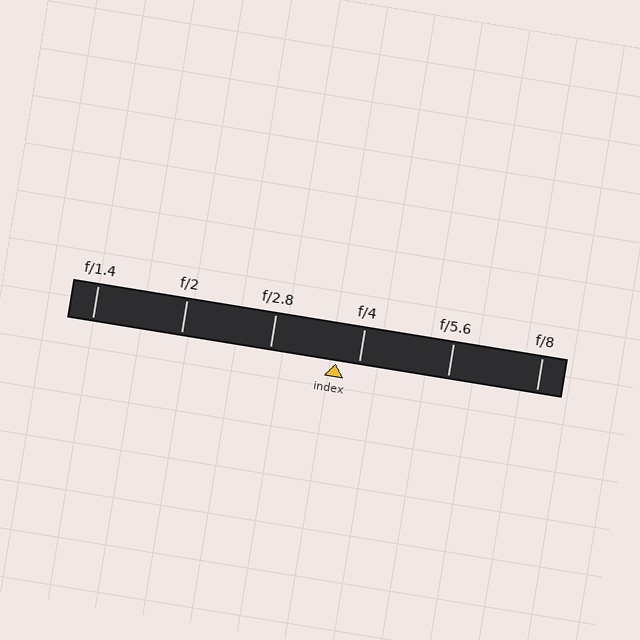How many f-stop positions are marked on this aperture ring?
There are 6 f-stop positions marked.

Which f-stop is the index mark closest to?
The index mark is closest to f/4.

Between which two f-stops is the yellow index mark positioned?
The index mark is between f/2.8 and f/4.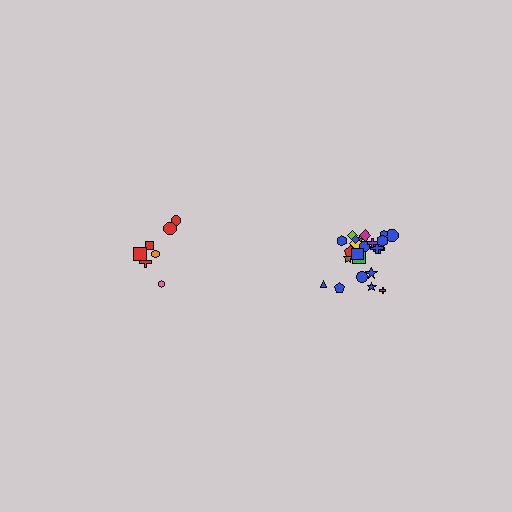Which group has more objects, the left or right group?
The right group.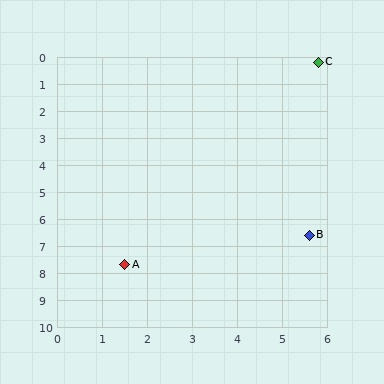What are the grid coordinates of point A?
Point A is at approximately (1.5, 7.7).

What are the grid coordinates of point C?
Point C is at approximately (5.8, 0.2).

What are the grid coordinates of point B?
Point B is at approximately (5.6, 6.6).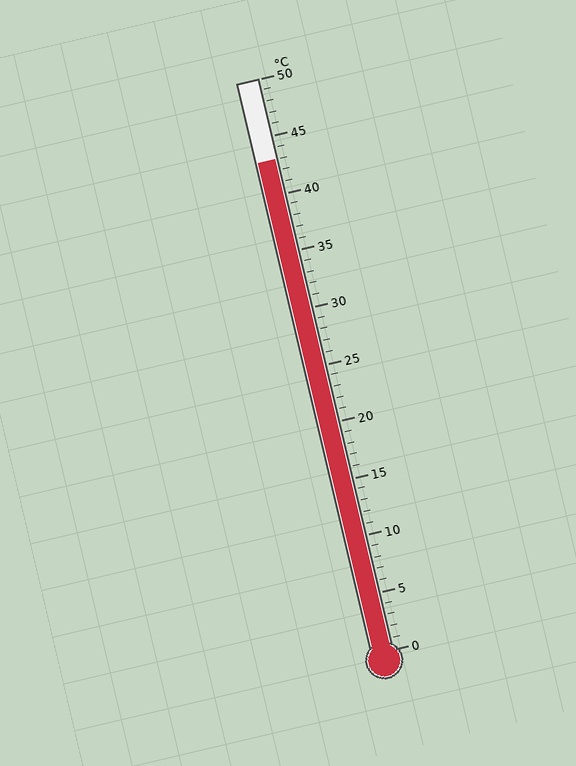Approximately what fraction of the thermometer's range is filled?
The thermometer is filled to approximately 85% of its range.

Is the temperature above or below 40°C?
The temperature is above 40°C.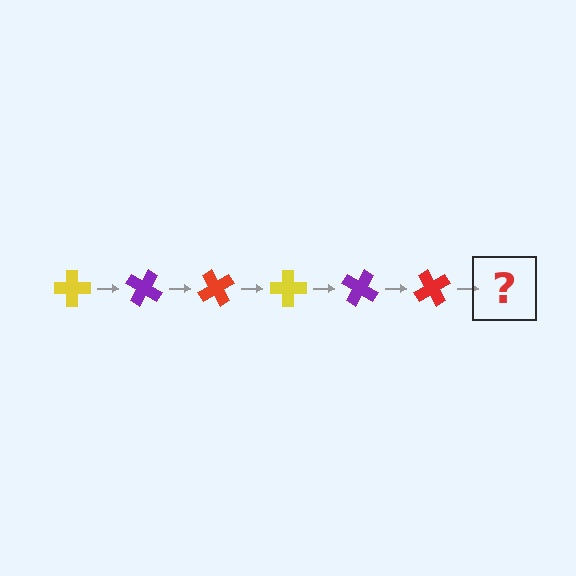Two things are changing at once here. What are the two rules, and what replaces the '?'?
The two rules are that it rotates 30 degrees each step and the color cycles through yellow, purple, and red. The '?' should be a yellow cross, rotated 180 degrees from the start.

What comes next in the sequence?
The next element should be a yellow cross, rotated 180 degrees from the start.